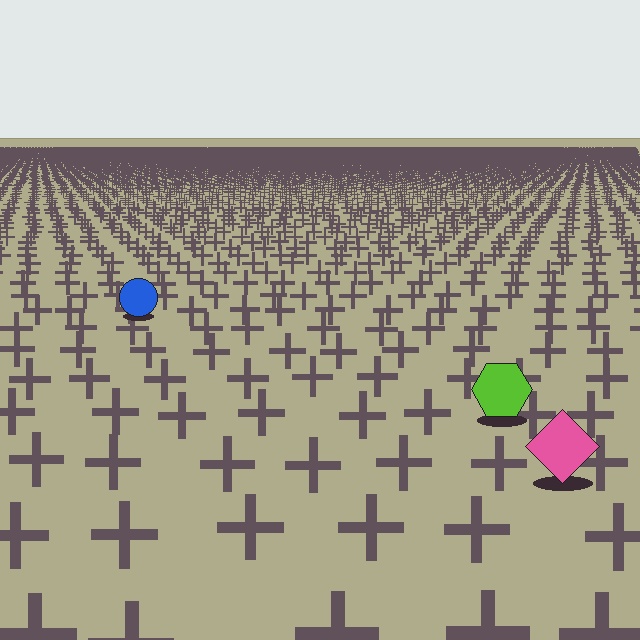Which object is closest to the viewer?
The pink diamond is closest. The texture marks near it are larger and more spread out.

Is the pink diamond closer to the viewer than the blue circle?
Yes. The pink diamond is closer — you can tell from the texture gradient: the ground texture is coarser near it.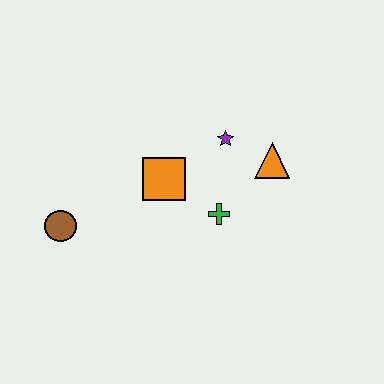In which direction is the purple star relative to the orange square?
The purple star is to the right of the orange square.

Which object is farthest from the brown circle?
The orange triangle is farthest from the brown circle.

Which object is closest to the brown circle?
The orange square is closest to the brown circle.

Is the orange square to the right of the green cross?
No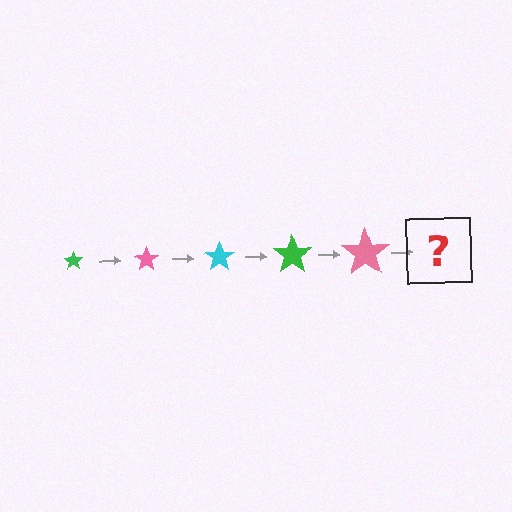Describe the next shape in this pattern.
It should be a cyan star, larger than the previous one.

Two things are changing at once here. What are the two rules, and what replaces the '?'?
The two rules are that the star grows larger each step and the color cycles through green, pink, and cyan. The '?' should be a cyan star, larger than the previous one.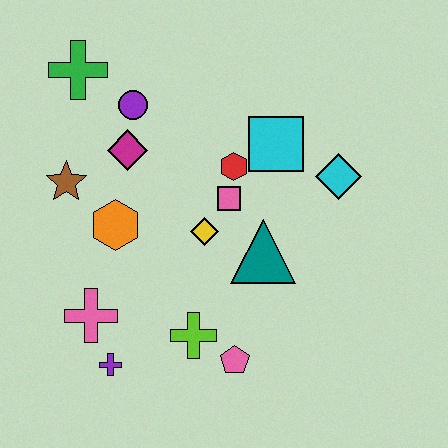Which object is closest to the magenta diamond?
The purple circle is closest to the magenta diamond.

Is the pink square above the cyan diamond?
No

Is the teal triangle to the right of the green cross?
Yes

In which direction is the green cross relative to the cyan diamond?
The green cross is to the left of the cyan diamond.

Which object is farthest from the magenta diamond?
The pink pentagon is farthest from the magenta diamond.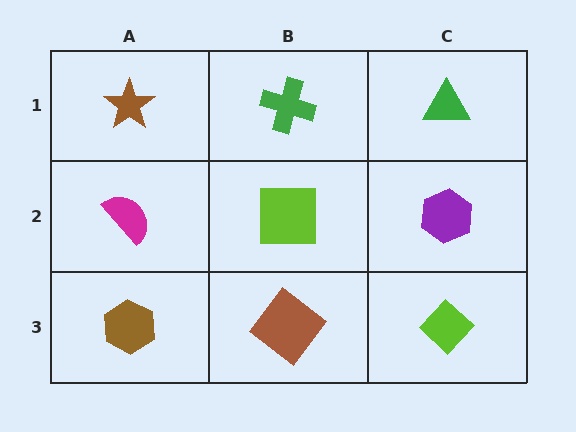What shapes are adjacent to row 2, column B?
A green cross (row 1, column B), a brown diamond (row 3, column B), a magenta semicircle (row 2, column A), a purple hexagon (row 2, column C).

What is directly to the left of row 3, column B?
A brown hexagon.